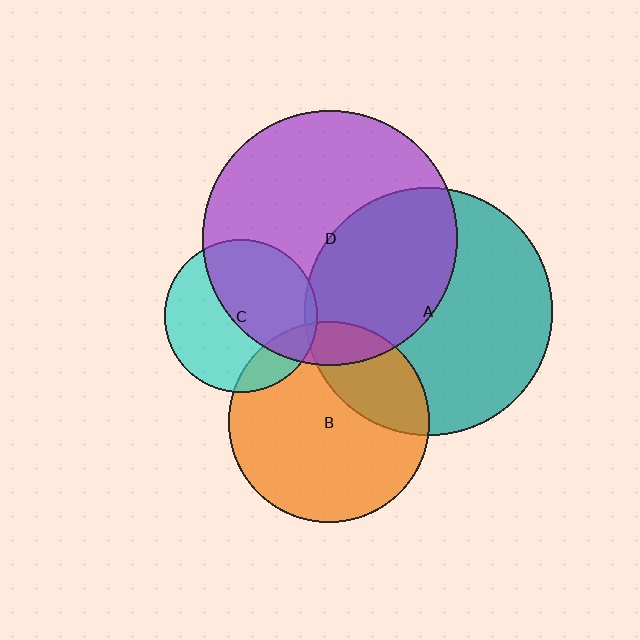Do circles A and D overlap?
Yes.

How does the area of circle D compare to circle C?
Approximately 2.8 times.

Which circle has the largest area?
Circle D (purple).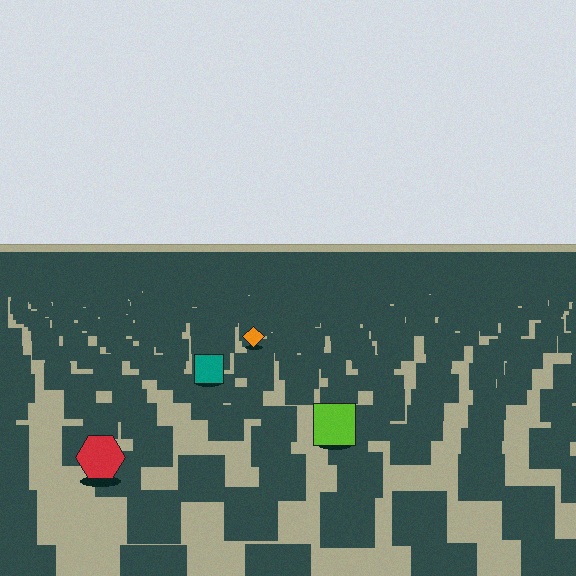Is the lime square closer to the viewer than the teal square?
Yes. The lime square is closer — you can tell from the texture gradient: the ground texture is coarser near it.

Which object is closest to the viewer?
The red hexagon is closest. The texture marks near it are larger and more spread out.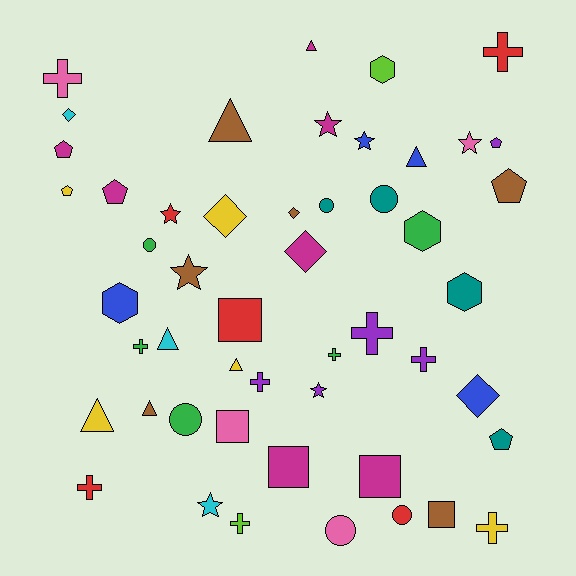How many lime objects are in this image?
There are 2 lime objects.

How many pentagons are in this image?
There are 6 pentagons.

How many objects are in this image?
There are 50 objects.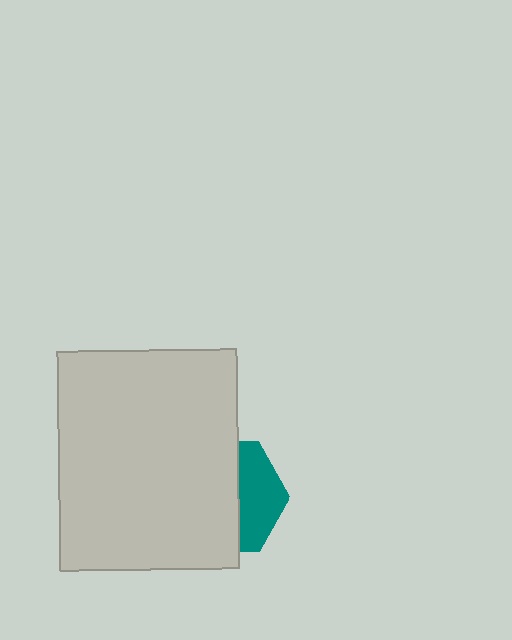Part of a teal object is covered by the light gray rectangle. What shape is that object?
It is a hexagon.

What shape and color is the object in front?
The object in front is a light gray rectangle.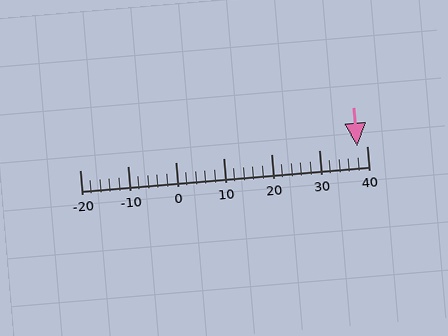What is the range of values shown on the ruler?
The ruler shows values from -20 to 40.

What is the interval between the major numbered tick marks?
The major tick marks are spaced 10 units apart.